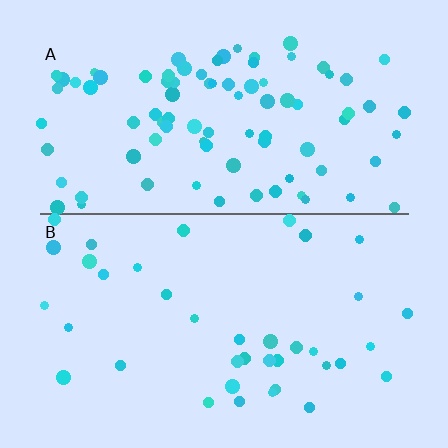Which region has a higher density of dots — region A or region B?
A (the top).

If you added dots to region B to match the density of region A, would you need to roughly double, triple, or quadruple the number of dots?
Approximately double.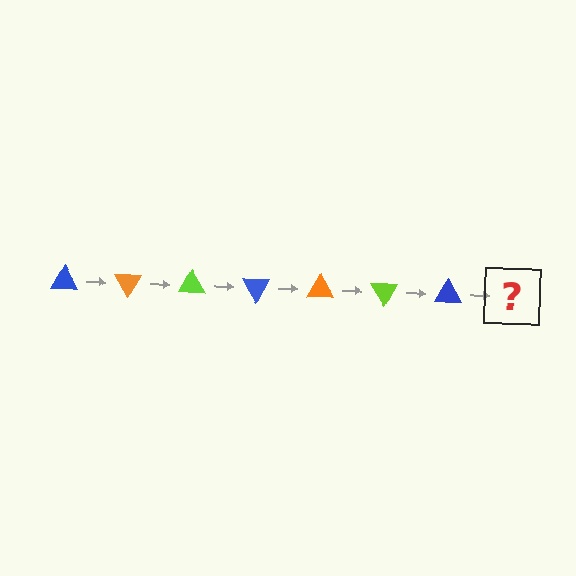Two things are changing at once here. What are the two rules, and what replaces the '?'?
The two rules are that it rotates 60 degrees each step and the color cycles through blue, orange, and lime. The '?' should be an orange triangle, rotated 420 degrees from the start.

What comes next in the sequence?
The next element should be an orange triangle, rotated 420 degrees from the start.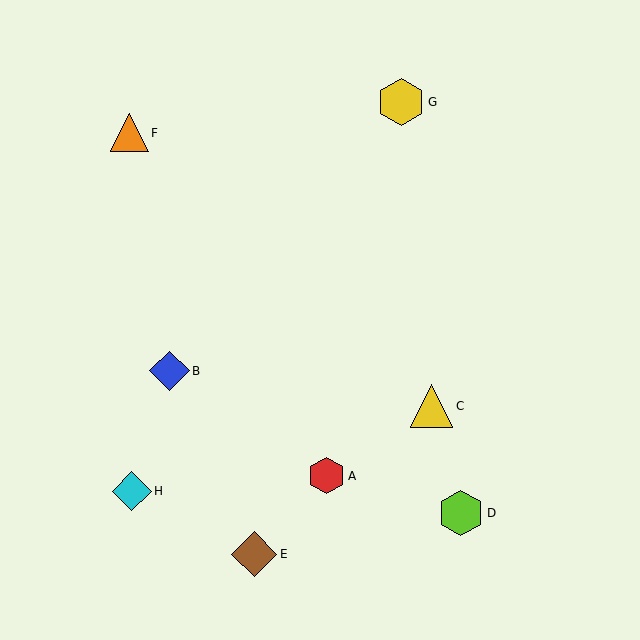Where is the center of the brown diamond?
The center of the brown diamond is at (254, 554).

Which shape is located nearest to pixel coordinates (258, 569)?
The brown diamond (labeled E) at (254, 554) is nearest to that location.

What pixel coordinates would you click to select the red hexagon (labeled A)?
Click at (326, 476) to select the red hexagon A.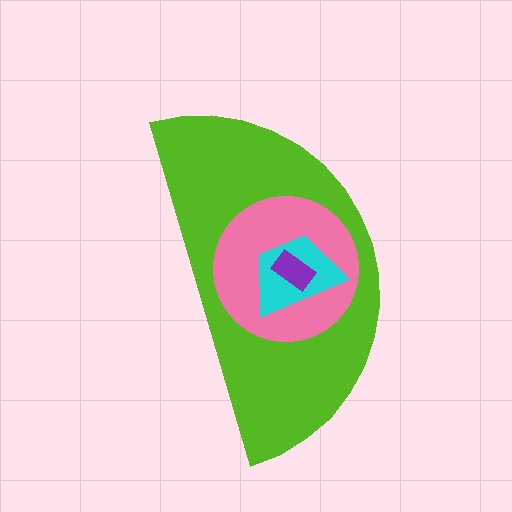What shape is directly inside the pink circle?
The cyan trapezoid.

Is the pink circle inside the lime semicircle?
Yes.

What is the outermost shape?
The lime semicircle.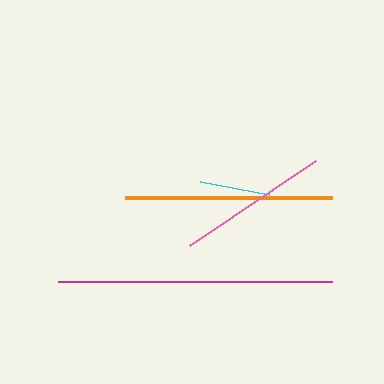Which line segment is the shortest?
The cyan line is the shortest at approximately 70 pixels.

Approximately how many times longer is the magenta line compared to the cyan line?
The magenta line is approximately 3.9 times the length of the cyan line.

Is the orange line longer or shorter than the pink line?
The orange line is longer than the pink line.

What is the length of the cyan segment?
The cyan segment is approximately 70 pixels long.